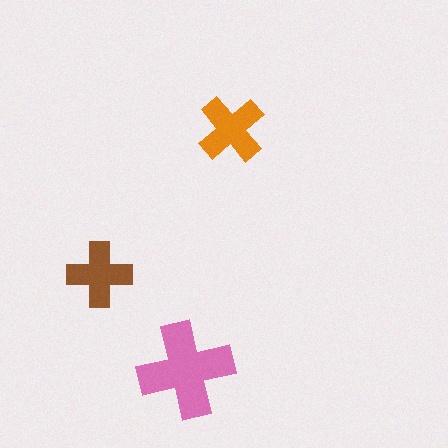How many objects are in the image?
There are 3 objects in the image.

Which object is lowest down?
The pink cross is bottommost.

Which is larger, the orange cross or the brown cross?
The orange one.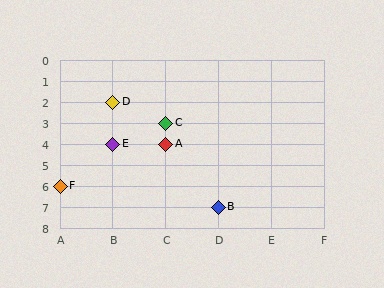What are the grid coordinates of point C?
Point C is at grid coordinates (C, 3).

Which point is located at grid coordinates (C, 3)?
Point C is at (C, 3).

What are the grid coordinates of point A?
Point A is at grid coordinates (C, 4).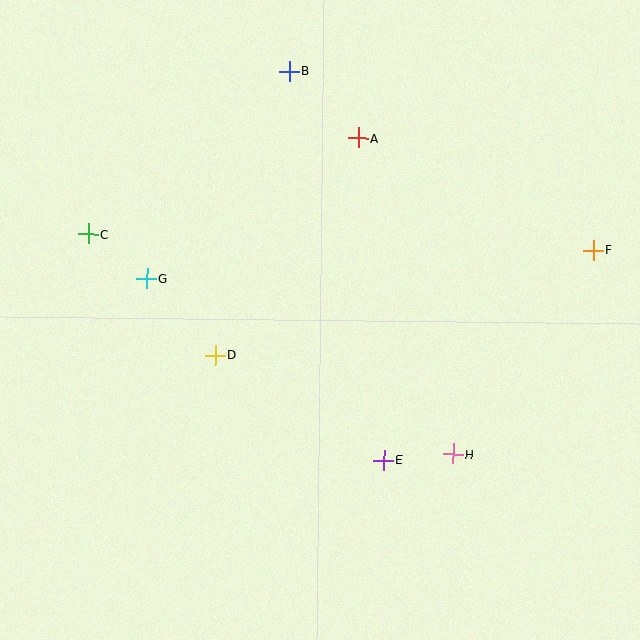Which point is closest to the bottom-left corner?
Point D is closest to the bottom-left corner.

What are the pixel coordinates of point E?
Point E is at (384, 460).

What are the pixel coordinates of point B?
Point B is at (289, 71).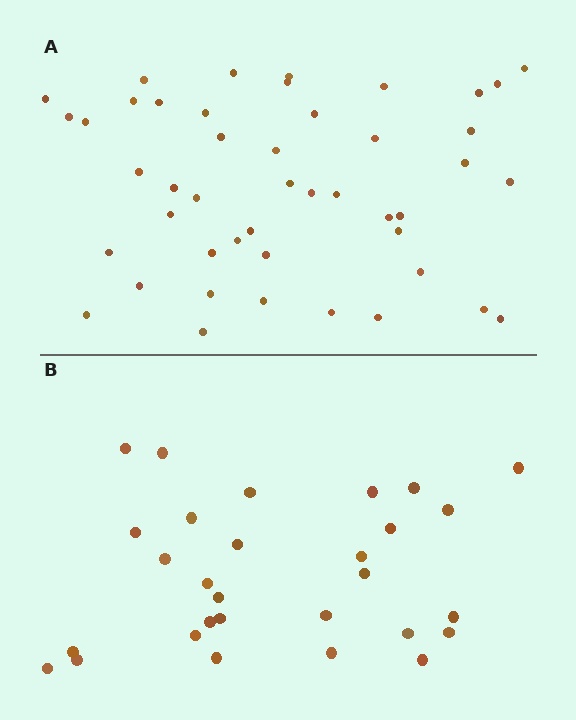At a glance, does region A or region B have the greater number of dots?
Region A (the top region) has more dots.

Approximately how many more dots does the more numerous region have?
Region A has approximately 15 more dots than region B.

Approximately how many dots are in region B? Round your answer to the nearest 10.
About 30 dots. (The exact count is 29, which rounds to 30.)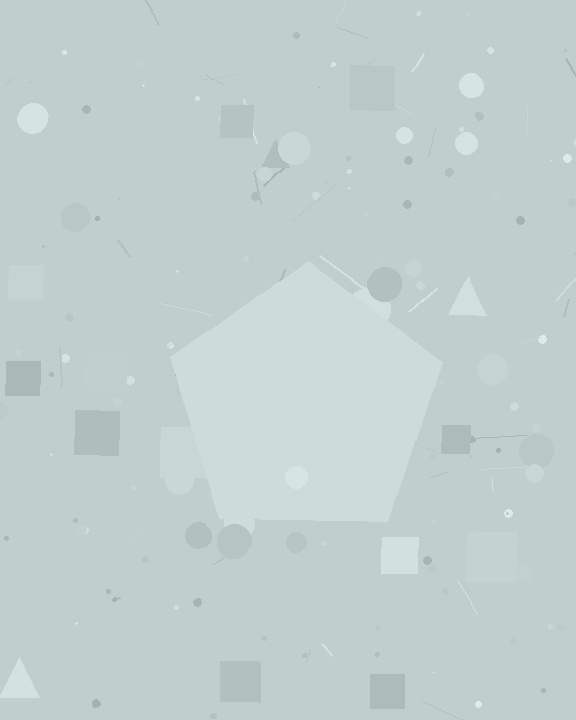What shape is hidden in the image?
A pentagon is hidden in the image.